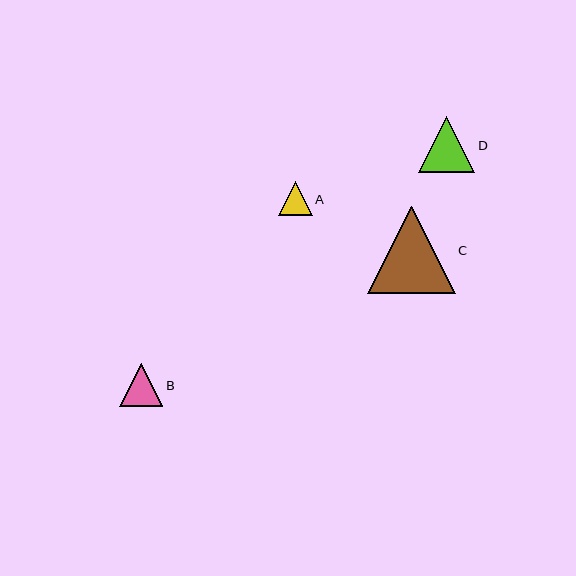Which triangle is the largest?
Triangle C is the largest with a size of approximately 87 pixels.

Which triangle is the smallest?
Triangle A is the smallest with a size of approximately 34 pixels.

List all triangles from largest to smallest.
From largest to smallest: C, D, B, A.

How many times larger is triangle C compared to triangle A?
Triangle C is approximately 2.5 times the size of triangle A.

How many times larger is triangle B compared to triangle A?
Triangle B is approximately 1.2 times the size of triangle A.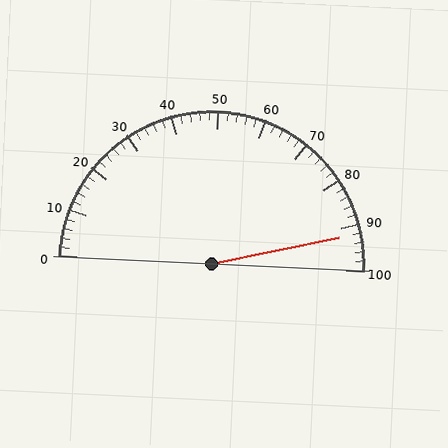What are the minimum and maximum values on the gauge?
The gauge ranges from 0 to 100.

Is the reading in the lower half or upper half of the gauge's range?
The reading is in the upper half of the range (0 to 100).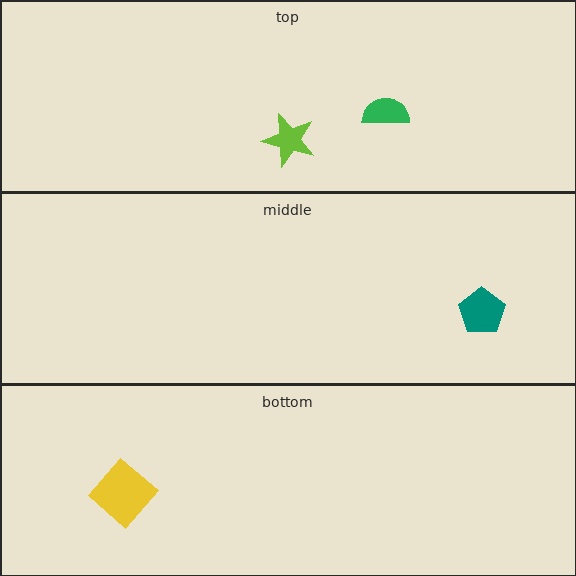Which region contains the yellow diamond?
The bottom region.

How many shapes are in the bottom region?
1.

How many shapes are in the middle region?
1.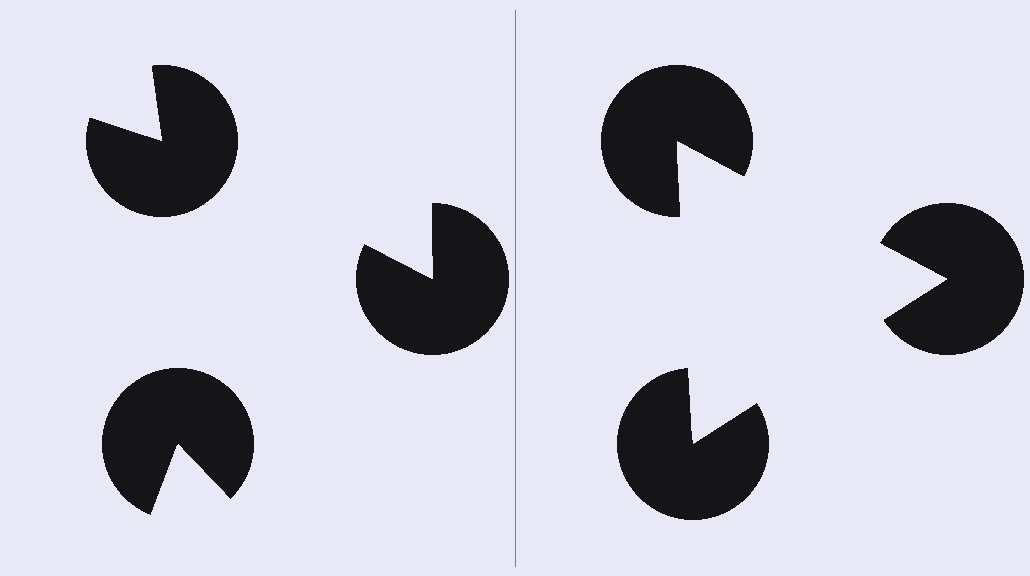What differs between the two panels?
The pac-man discs are positioned identically on both sides; only the wedge orientations differ. On the right they align to a triangle; on the left they are misaligned.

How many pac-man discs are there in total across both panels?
6 — 3 on each side.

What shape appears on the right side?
An illusory triangle.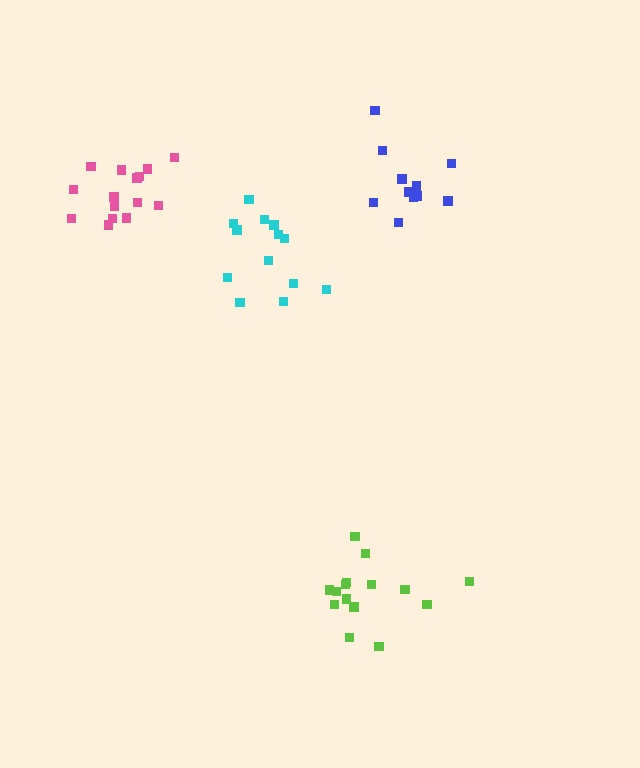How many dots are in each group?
Group 1: 13 dots, Group 2: 15 dots, Group 3: 11 dots, Group 4: 15 dots (54 total).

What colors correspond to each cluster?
The clusters are colored: cyan, lime, blue, pink.